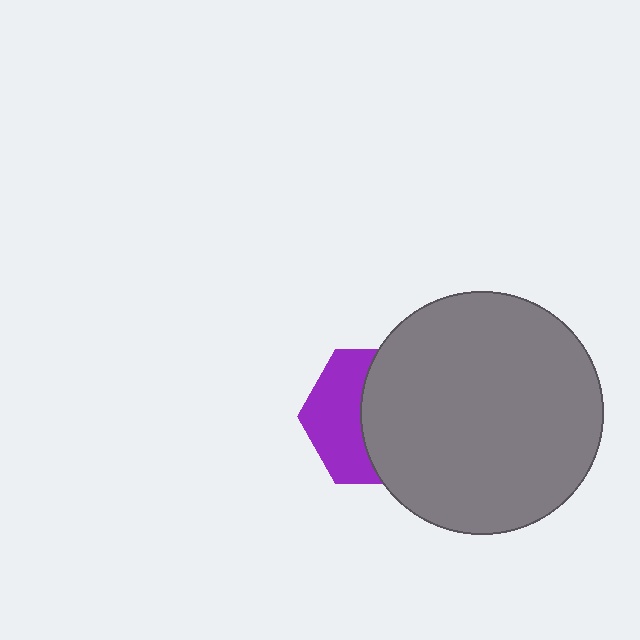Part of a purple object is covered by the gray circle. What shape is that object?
It is a hexagon.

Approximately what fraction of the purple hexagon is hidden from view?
Roughly 57% of the purple hexagon is hidden behind the gray circle.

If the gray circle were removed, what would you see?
You would see the complete purple hexagon.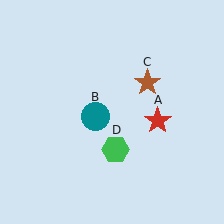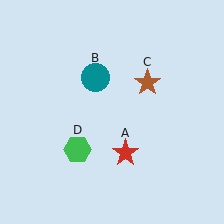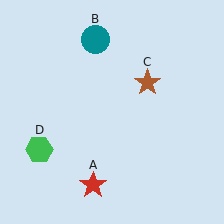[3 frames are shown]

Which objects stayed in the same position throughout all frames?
Brown star (object C) remained stationary.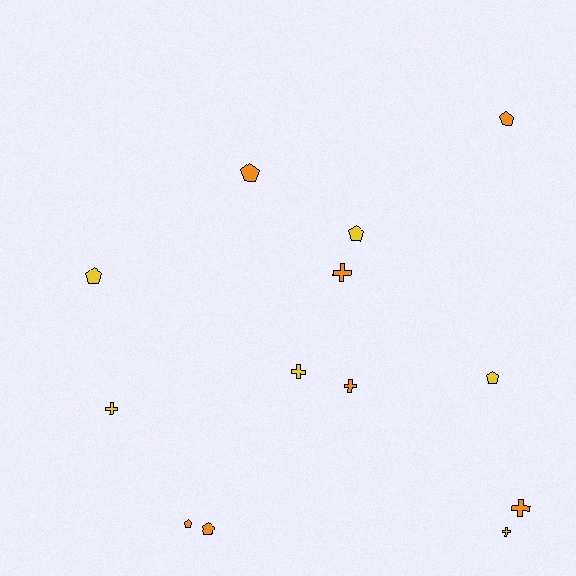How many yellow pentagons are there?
There are 3 yellow pentagons.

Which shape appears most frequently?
Pentagon, with 7 objects.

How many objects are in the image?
There are 13 objects.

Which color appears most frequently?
Orange, with 7 objects.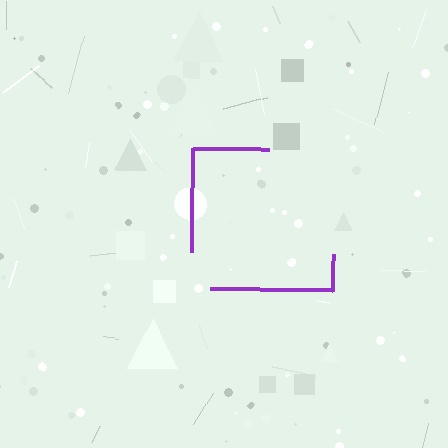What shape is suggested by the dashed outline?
The dashed outline suggests a square.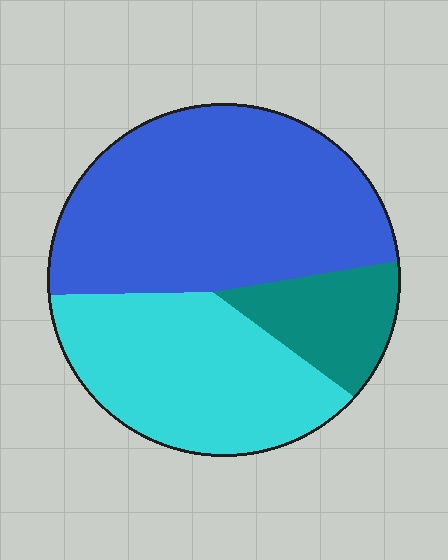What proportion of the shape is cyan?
Cyan covers 35% of the shape.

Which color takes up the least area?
Teal, at roughly 15%.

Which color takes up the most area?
Blue, at roughly 50%.